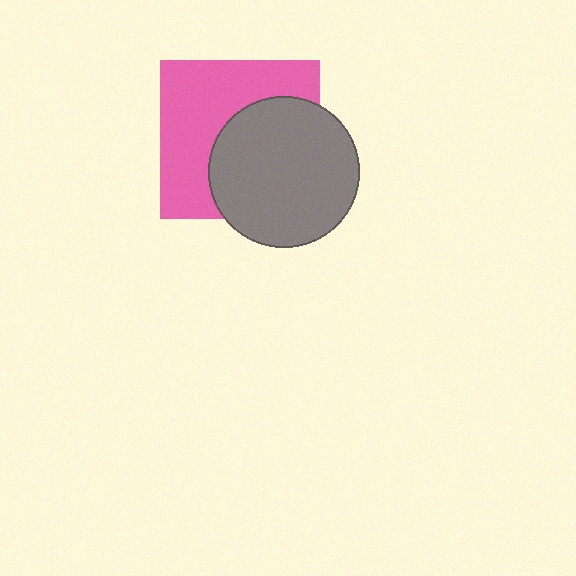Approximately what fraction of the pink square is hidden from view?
Roughly 48% of the pink square is hidden behind the gray circle.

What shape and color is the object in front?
The object in front is a gray circle.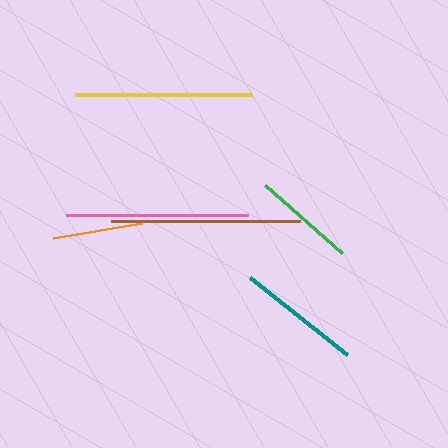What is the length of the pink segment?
The pink segment is approximately 182 pixels long.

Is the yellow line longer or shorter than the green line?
The yellow line is longer than the green line.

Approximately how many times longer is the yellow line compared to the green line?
The yellow line is approximately 1.7 times the length of the green line.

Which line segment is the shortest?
The orange line is the shortest at approximately 91 pixels.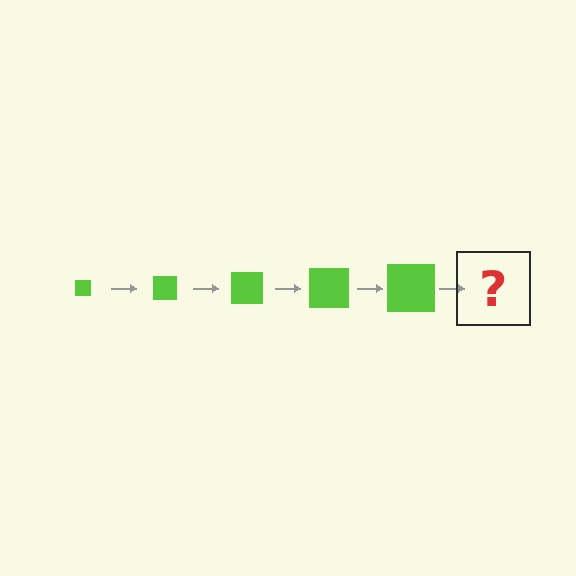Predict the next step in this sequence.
The next step is a lime square, larger than the previous one.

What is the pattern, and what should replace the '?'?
The pattern is that the square gets progressively larger each step. The '?' should be a lime square, larger than the previous one.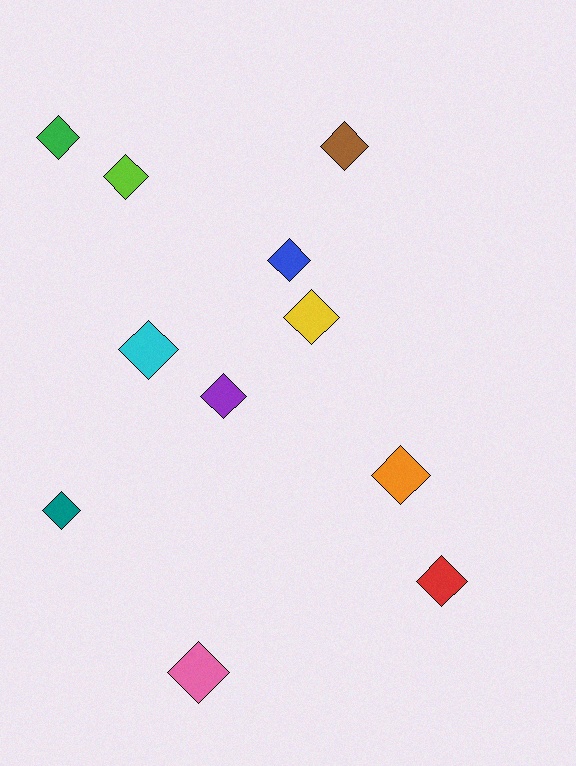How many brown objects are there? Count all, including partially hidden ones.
There is 1 brown object.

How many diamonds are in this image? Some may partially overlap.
There are 11 diamonds.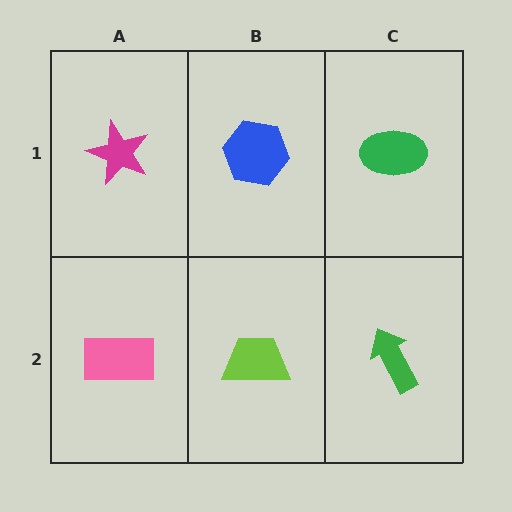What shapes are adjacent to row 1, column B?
A lime trapezoid (row 2, column B), a magenta star (row 1, column A), a green ellipse (row 1, column C).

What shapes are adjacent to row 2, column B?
A blue hexagon (row 1, column B), a pink rectangle (row 2, column A), a green arrow (row 2, column C).